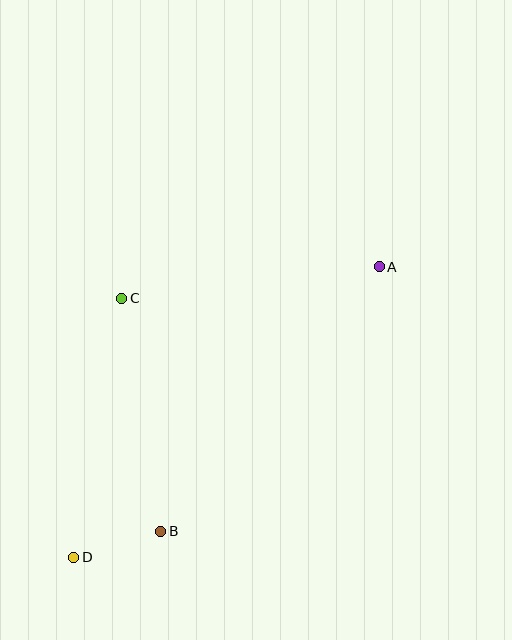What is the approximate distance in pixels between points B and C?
The distance between B and C is approximately 236 pixels.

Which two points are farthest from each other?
Points A and D are farthest from each other.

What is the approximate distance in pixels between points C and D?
The distance between C and D is approximately 263 pixels.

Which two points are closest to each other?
Points B and D are closest to each other.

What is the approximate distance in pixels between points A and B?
The distance between A and B is approximately 343 pixels.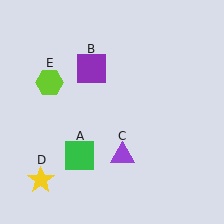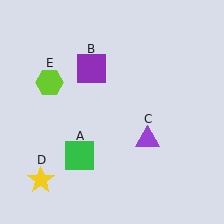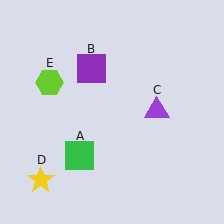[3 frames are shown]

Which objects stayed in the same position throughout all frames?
Green square (object A) and purple square (object B) and yellow star (object D) and lime hexagon (object E) remained stationary.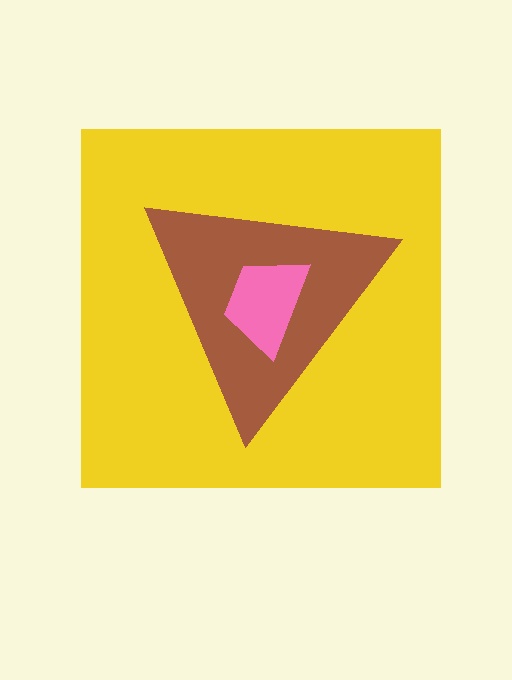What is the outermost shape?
The yellow square.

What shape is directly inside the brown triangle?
The pink trapezoid.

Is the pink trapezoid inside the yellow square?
Yes.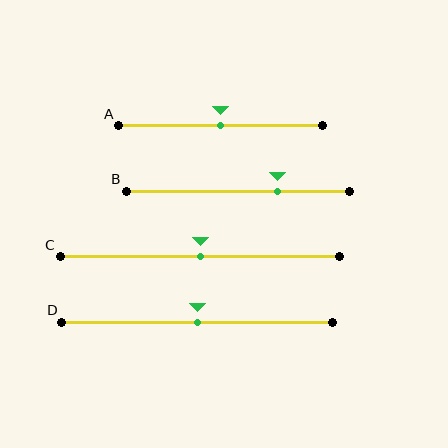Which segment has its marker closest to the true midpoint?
Segment A has its marker closest to the true midpoint.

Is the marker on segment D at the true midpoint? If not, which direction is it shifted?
Yes, the marker on segment D is at the true midpoint.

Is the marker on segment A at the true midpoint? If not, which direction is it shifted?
Yes, the marker on segment A is at the true midpoint.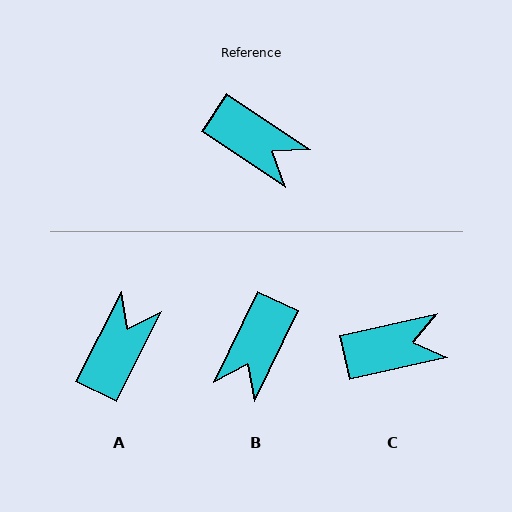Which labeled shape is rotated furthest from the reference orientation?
A, about 97 degrees away.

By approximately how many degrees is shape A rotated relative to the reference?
Approximately 97 degrees counter-clockwise.